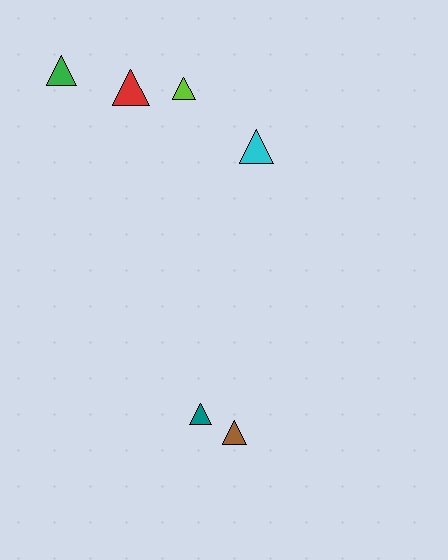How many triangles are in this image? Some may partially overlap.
There are 6 triangles.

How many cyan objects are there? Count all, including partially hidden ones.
There is 1 cyan object.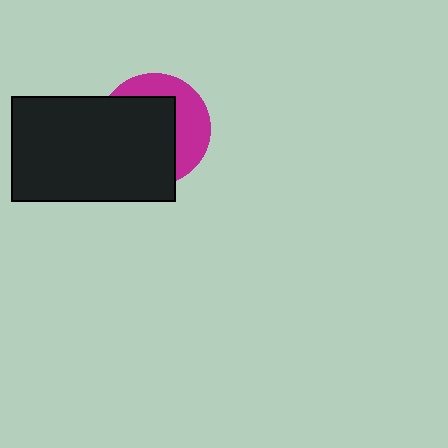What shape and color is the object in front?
The object in front is a black rectangle.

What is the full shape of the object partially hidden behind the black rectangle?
The partially hidden object is a magenta circle.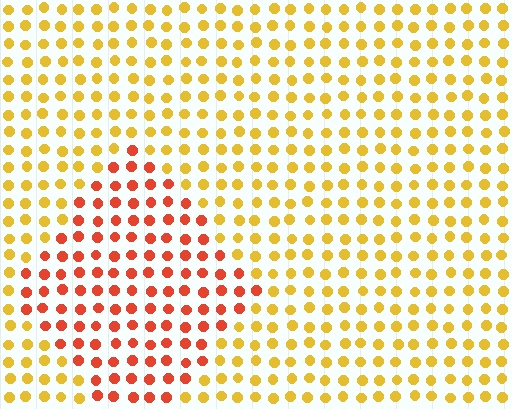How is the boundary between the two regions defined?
The boundary is defined purely by a slight shift in hue (about 41 degrees). Spacing, size, and orientation are identical on both sides.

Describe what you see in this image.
The image is filled with small yellow elements in a uniform arrangement. A diamond-shaped region is visible where the elements are tinted to a slightly different hue, forming a subtle color boundary.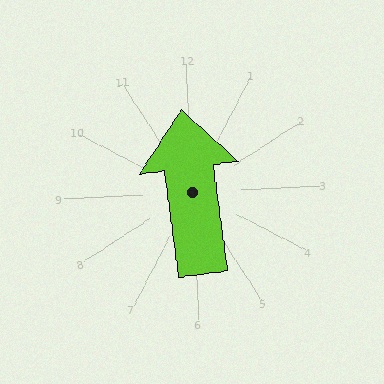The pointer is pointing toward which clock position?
Roughly 12 o'clock.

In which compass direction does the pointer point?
North.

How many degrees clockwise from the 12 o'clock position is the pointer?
Approximately 355 degrees.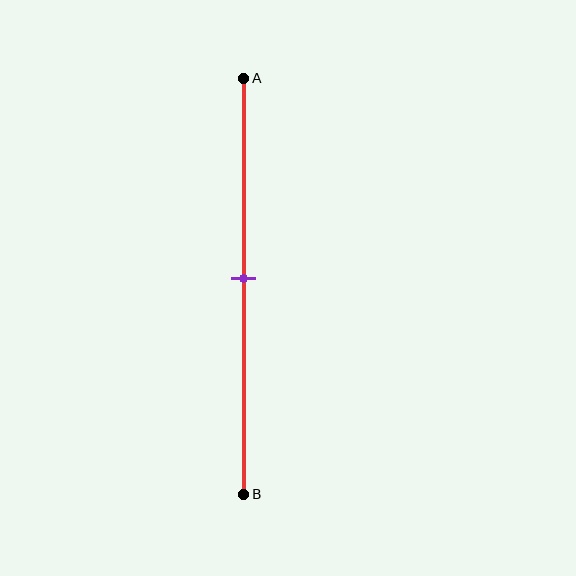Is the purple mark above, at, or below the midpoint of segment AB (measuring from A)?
The purple mark is approximately at the midpoint of segment AB.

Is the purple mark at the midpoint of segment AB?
Yes, the mark is approximately at the midpoint.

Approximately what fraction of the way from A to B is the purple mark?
The purple mark is approximately 50% of the way from A to B.